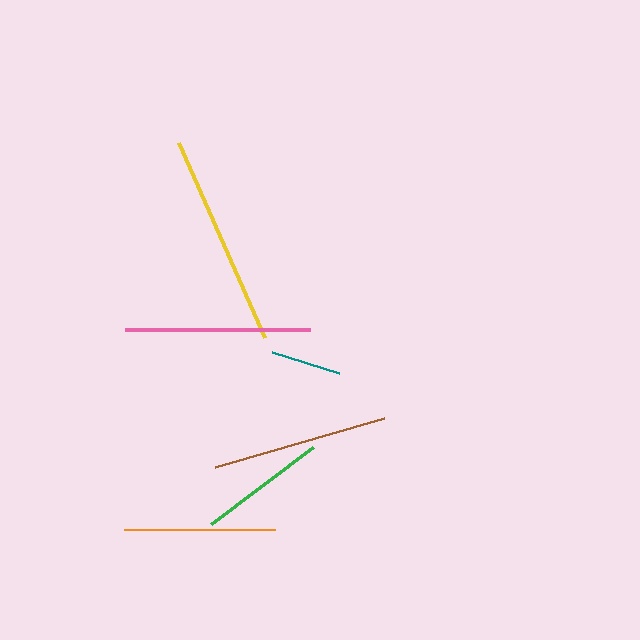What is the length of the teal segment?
The teal segment is approximately 70 pixels long.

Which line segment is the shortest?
The teal line is the shortest at approximately 70 pixels.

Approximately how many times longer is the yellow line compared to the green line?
The yellow line is approximately 1.7 times the length of the green line.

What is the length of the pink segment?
The pink segment is approximately 185 pixels long.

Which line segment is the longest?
The yellow line is the longest at approximately 213 pixels.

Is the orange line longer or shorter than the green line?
The orange line is longer than the green line.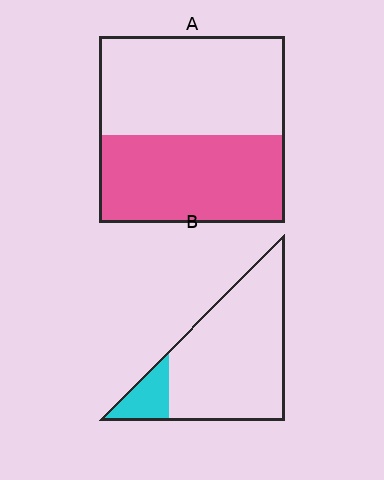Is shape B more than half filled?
No.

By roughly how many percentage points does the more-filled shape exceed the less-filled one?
By roughly 35 percentage points (A over B).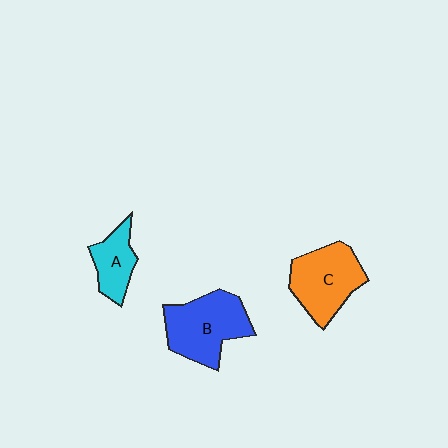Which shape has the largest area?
Shape B (blue).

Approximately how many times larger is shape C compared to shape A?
Approximately 1.7 times.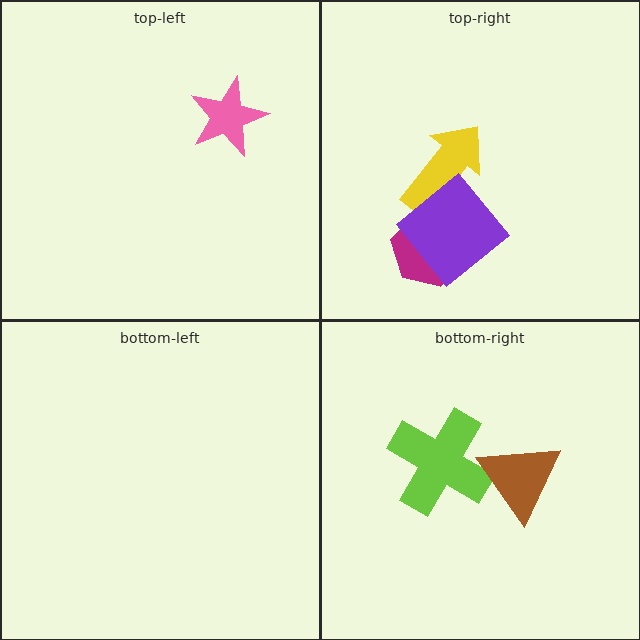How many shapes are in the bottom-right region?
2.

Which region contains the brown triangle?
The bottom-right region.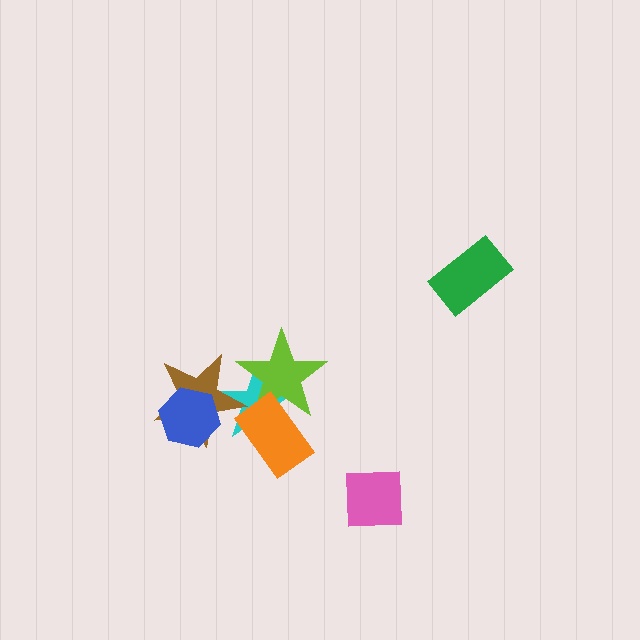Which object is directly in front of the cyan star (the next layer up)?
The lime star is directly in front of the cyan star.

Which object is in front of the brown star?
The blue hexagon is in front of the brown star.